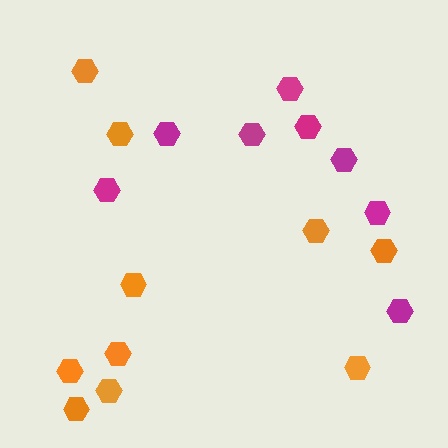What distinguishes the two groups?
There are 2 groups: one group of orange hexagons (10) and one group of magenta hexagons (8).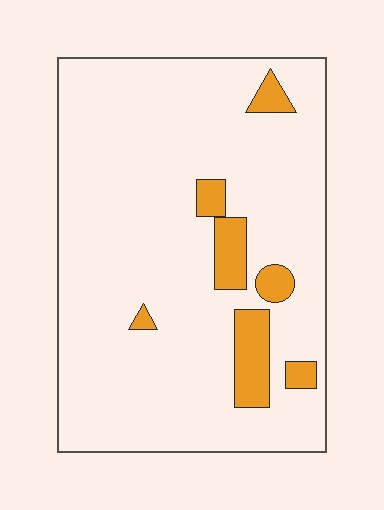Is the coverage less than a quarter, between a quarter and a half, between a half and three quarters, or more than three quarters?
Less than a quarter.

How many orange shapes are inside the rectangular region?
7.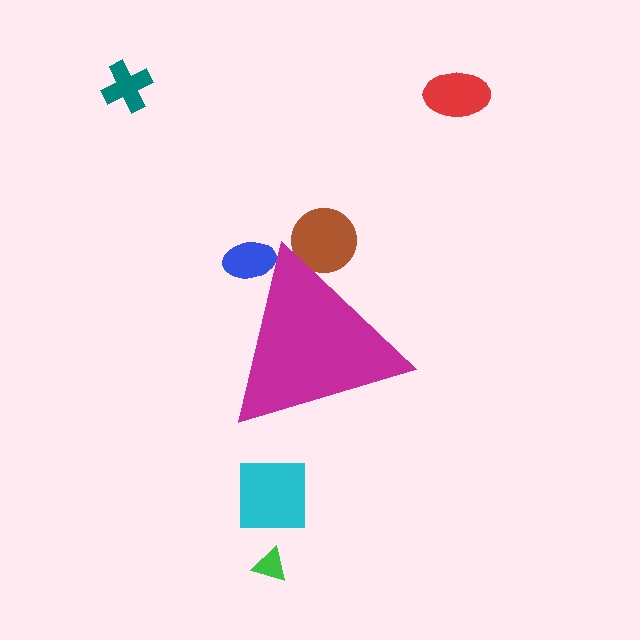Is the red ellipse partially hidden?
No, the red ellipse is fully visible.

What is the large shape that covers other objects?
A magenta triangle.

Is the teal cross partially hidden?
No, the teal cross is fully visible.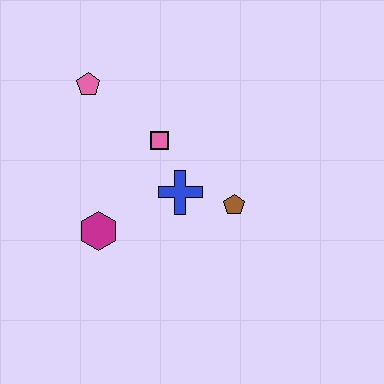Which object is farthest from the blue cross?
The pink pentagon is farthest from the blue cross.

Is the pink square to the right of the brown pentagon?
No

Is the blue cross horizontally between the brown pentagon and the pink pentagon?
Yes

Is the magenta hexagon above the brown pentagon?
No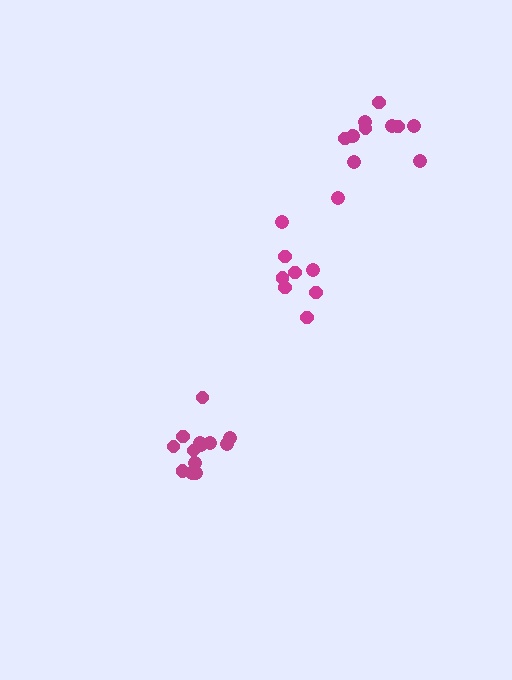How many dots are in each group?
Group 1: 9 dots, Group 2: 11 dots, Group 3: 13 dots (33 total).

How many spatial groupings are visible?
There are 3 spatial groupings.